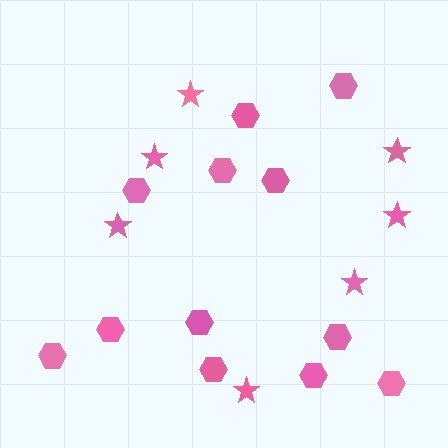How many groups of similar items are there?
There are 2 groups: one group of stars (7) and one group of hexagons (12).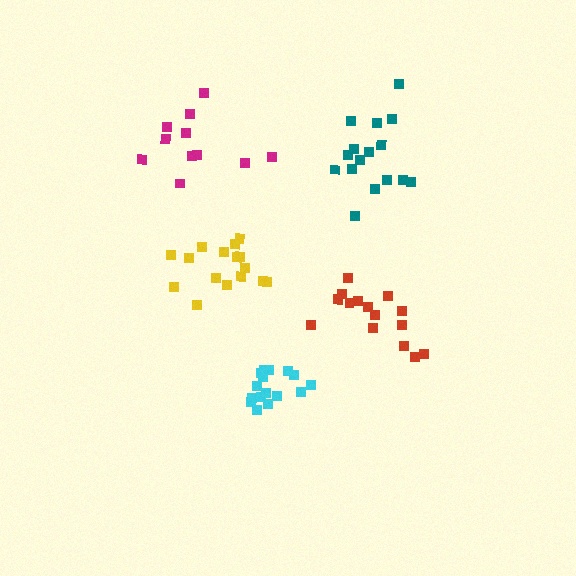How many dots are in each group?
Group 1: 16 dots, Group 2: 16 dots, Group 3: 15 dots, Group 4: 16 dots, Group 5: 11 dots (74 total).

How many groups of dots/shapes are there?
There are 5 groups.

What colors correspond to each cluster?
The clusters are colored: teal, yellow, red, cyan, magenta.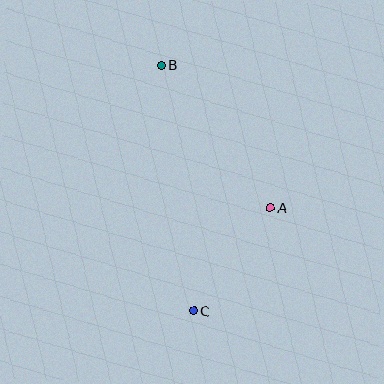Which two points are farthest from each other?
Points B and C are farthest from each other.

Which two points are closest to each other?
Points A and C are closest to each other.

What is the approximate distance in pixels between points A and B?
The distance between A and B is approximately 179 pixels.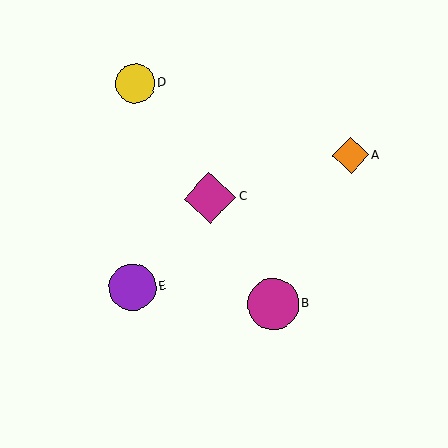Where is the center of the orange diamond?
The center of the orange diamond is at (351, 155).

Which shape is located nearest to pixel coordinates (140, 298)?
The purple circle (labeled E) at (132, 287) is nearest to that location.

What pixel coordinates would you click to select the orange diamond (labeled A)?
Click at (351, 155) to select the orange diamond A.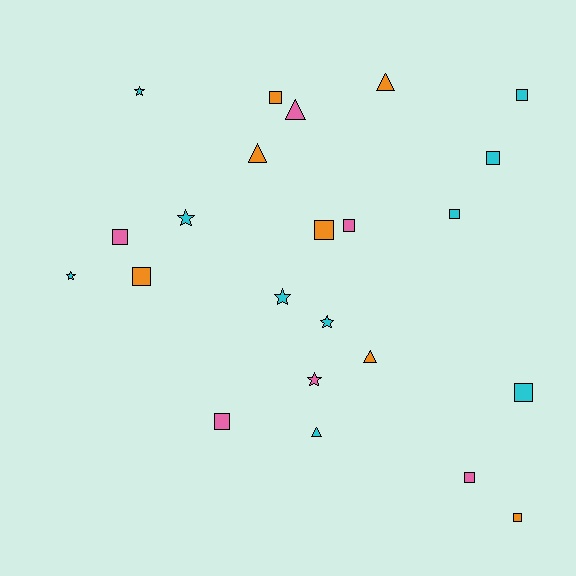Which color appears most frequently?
Cyan, with 10 objects.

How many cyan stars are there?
There are 5 cyan stars.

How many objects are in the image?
There are 23 objects.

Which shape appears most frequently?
Square, with 12 objects.